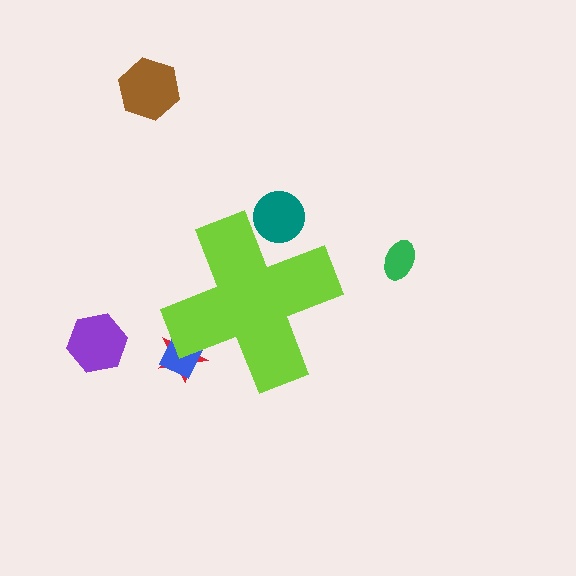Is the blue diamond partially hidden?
Yes, the blue diamond is partially hidden behind the lime cross.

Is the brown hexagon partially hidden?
No, the brown hexagon is fully visible.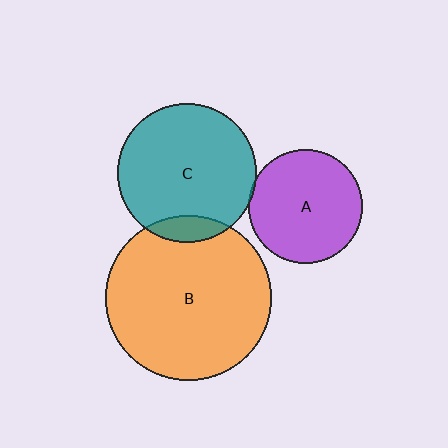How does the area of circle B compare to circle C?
Approximately 1.4 times.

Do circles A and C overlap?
Yes.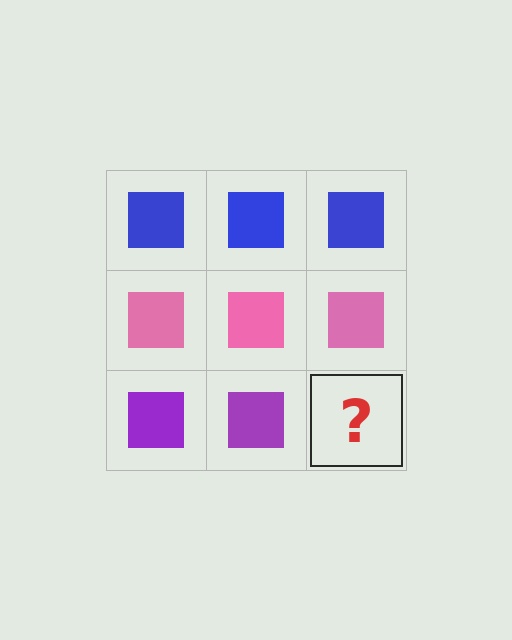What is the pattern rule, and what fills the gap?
The rule is that each row has a consistent color. The gap should be filled with a purple square.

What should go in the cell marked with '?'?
The missing cell should contain a purple square.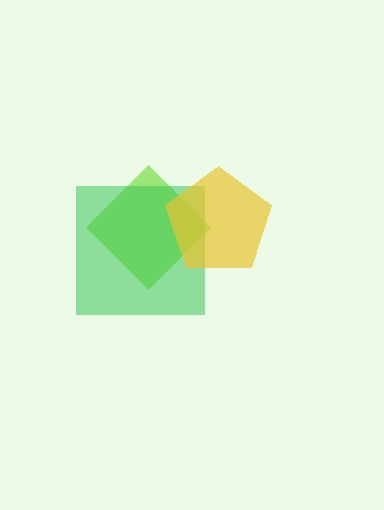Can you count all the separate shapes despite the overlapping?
Yes, there are 3 separate shapes.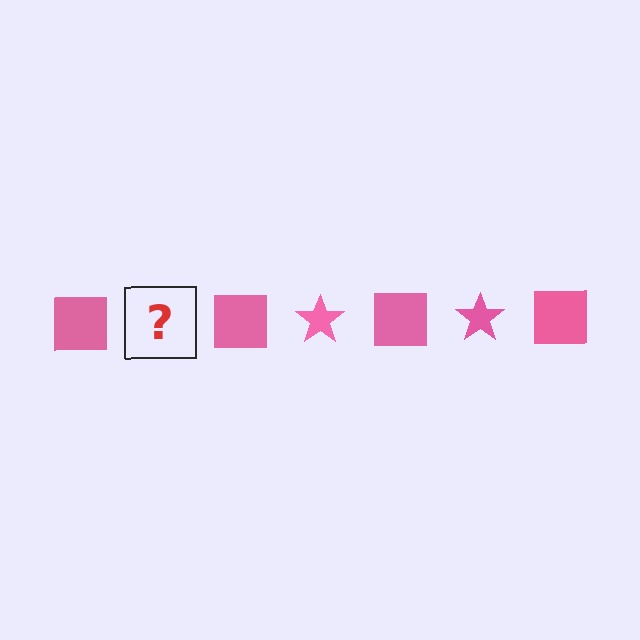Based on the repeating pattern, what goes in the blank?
The blank should be a pink star.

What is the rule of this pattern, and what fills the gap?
The rule is that the pattern cycles through square, star shapes in pink. The gap should be filled with a pink star.